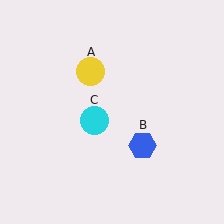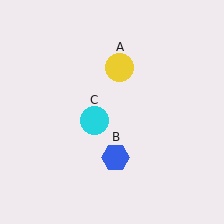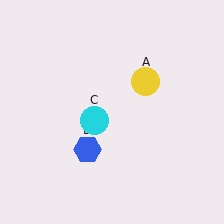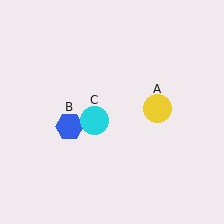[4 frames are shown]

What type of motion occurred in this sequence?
The yellow circle (object A), blue hexagon (object B) rotated clockwise around the center of the scene.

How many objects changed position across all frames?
2 objects changed position: yellow circle (object A), blue hexagon (object B).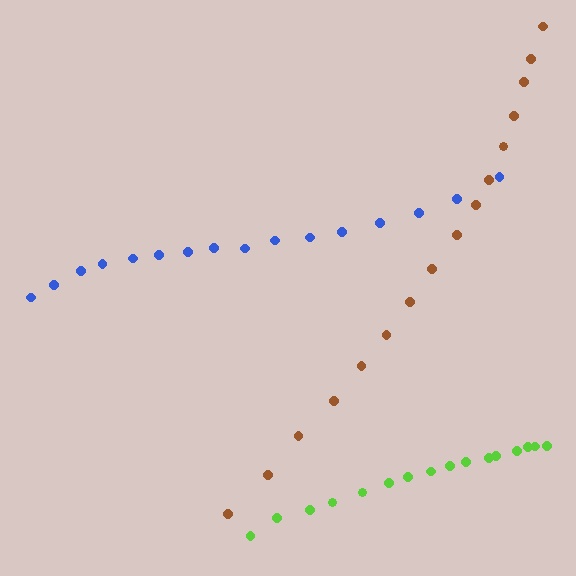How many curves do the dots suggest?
There are 3 distinct paths.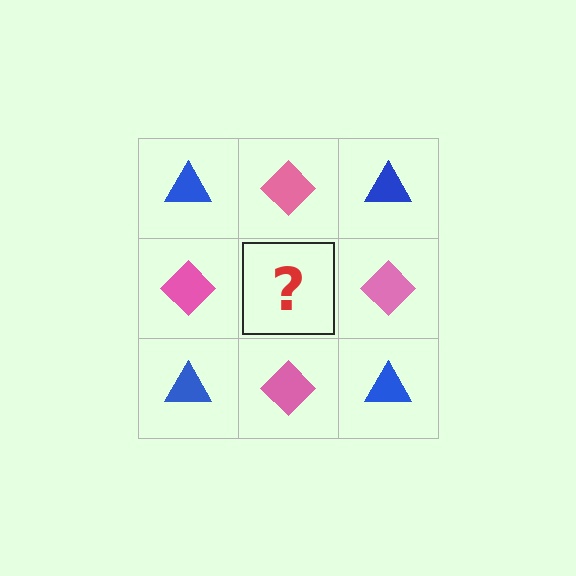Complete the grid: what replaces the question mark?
The question mark should be replaced with a blue triangle.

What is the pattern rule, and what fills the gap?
The rule is that it alternates blue triangle and pink diamond in a checkerboard pattern. The gap should be filled with a blue triangle.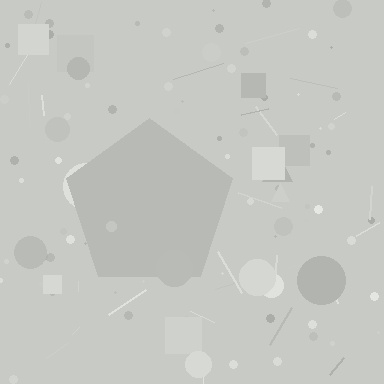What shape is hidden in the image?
A pentagon is hidden in the image.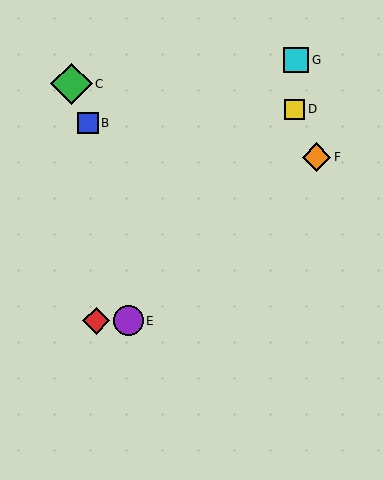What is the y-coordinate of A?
Object A is at y≈321.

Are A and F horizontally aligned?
No, A is at y≈321 and F is at y≈157.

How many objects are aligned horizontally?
2 objects (A, E) are aligned horizontally.